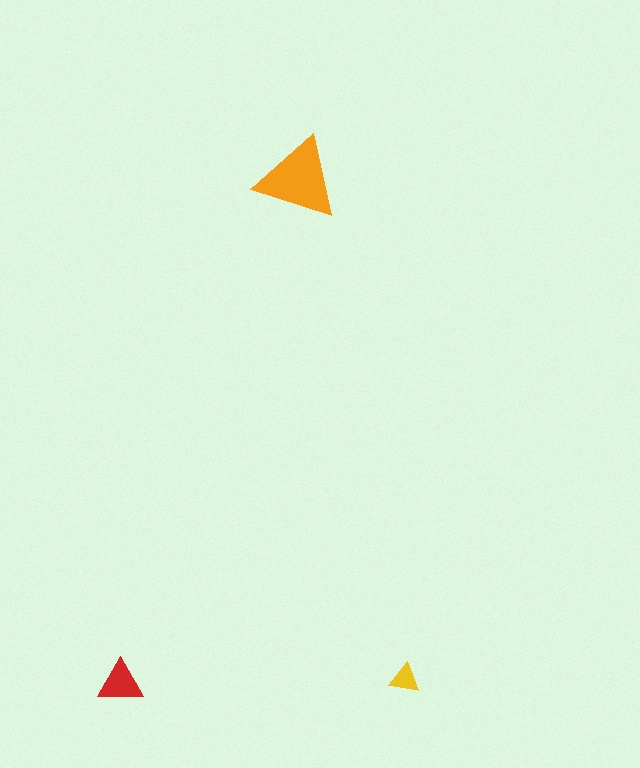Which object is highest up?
The orange triangle is topmost.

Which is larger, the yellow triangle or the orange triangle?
The orange one.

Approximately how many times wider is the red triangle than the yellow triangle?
About 1.5 times wider.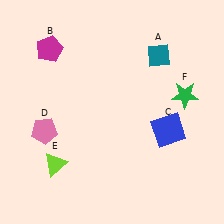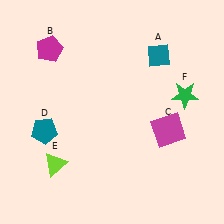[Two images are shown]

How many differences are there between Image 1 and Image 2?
There are 2 differences between the two images.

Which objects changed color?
C changed from blue to magenta. D changed from pink to teal.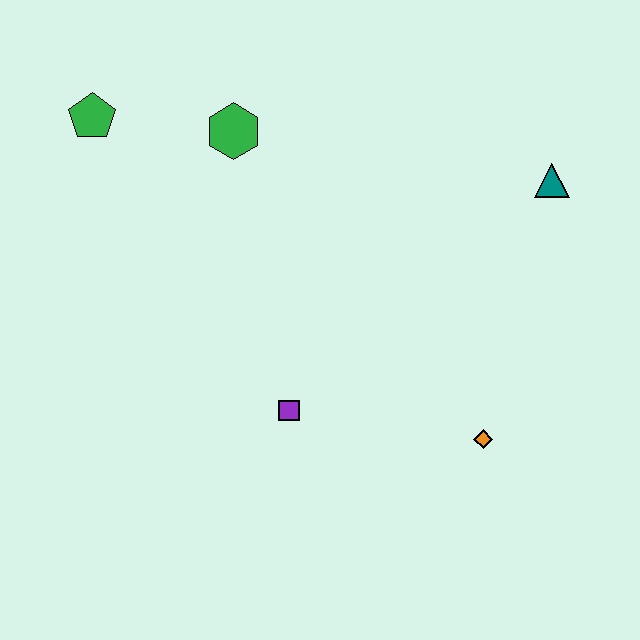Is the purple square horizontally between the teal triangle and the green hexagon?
Yes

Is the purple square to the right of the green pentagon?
Yes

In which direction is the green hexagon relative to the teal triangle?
The green hexagon is to the left of the teal triangle.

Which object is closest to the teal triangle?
The orange diamond is closest to the teal triangle.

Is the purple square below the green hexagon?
Yes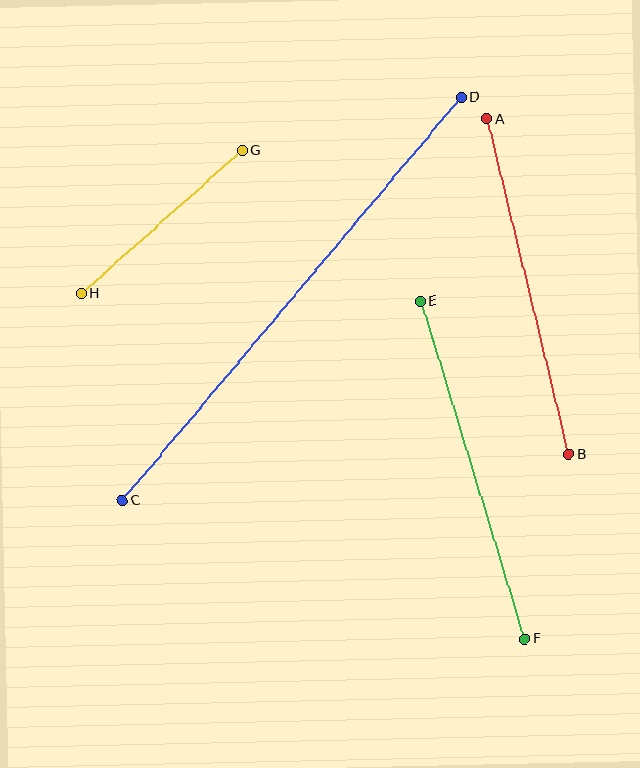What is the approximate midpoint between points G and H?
The midpoint is at approximately (162, 222) pixels.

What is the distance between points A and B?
The distance is approximately 345 pixels.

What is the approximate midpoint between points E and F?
The midpoint is at approximately (472, 470) pixels.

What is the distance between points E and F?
The distance is approximately 353 pixels.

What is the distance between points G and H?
The distance is approximately 215 pixels.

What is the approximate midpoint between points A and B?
The midpoint is at approximately (528, 287) pixels.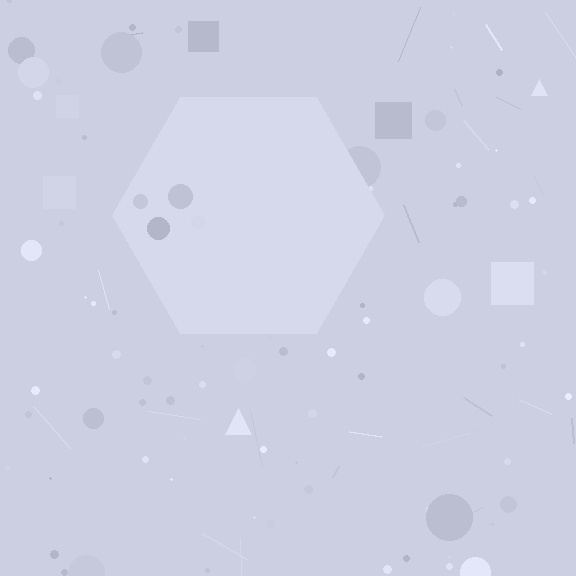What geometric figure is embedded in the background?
A hexagon is embedded in the background.